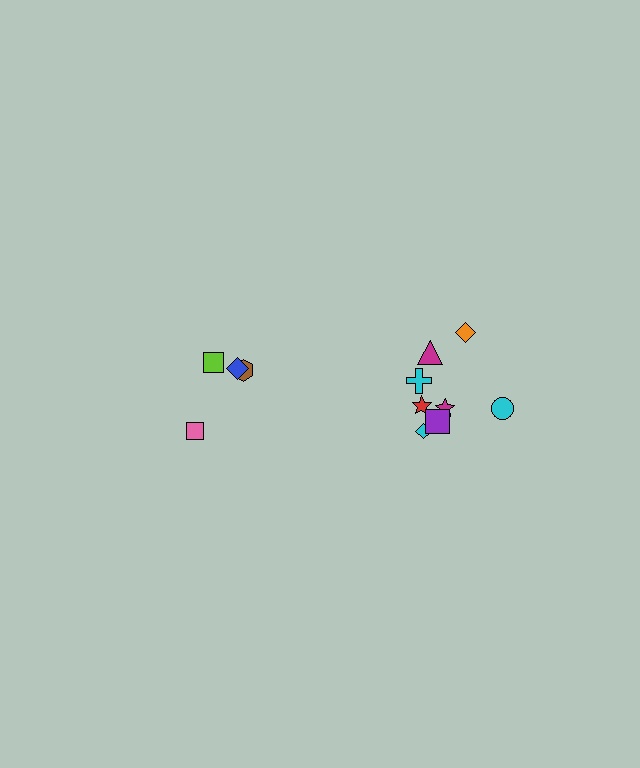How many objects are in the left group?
There are 4 objects.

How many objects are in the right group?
There are 8 objects.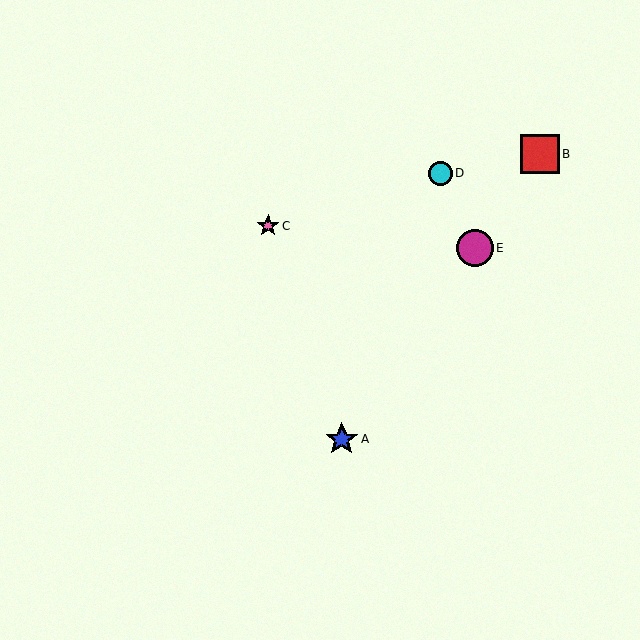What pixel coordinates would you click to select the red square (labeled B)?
Click at (540, 154) to select the red square B.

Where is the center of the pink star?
The center of the pink star is at (268, 226).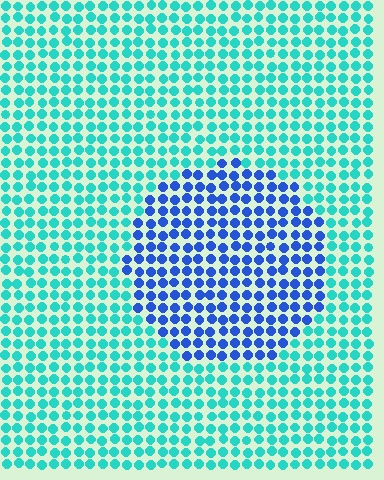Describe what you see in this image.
The image is filled with small cyan elements in a uniform arrangement. A circle-shaped region is visible where the elements are tinted to a slightly different hue, forming a subtle color boundary.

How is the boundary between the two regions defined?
The boundary is defined purely by a slight shift in hue (about 50 degrees). Spacing, size, and orientation are identical on both sides.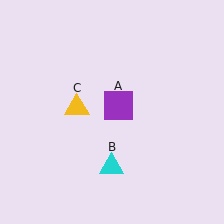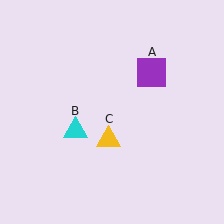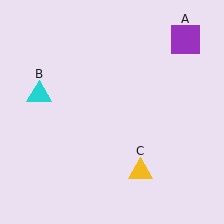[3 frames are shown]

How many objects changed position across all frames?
3 objects changed position: purple square (object A), cyan triangle (object B), yellow triangle (object C).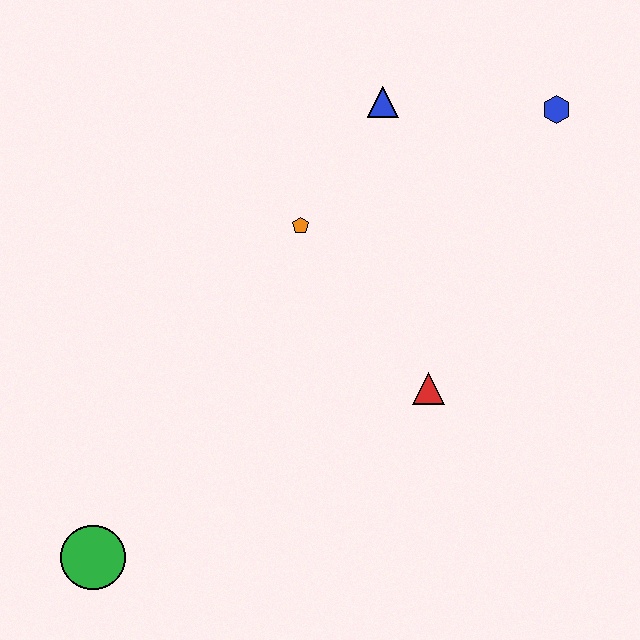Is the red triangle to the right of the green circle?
Yes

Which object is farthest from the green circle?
The blue hexagon is farthest from the green circle.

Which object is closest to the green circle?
The red triangle is closest to the green circle.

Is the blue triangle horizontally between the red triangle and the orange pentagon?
Yes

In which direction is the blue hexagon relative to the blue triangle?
The blue hexagon is to the right of the blue triangle.